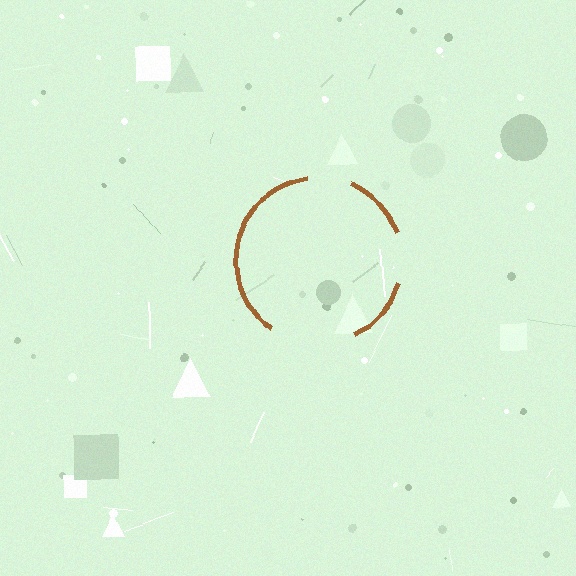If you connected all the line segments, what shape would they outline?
They would outline a circle.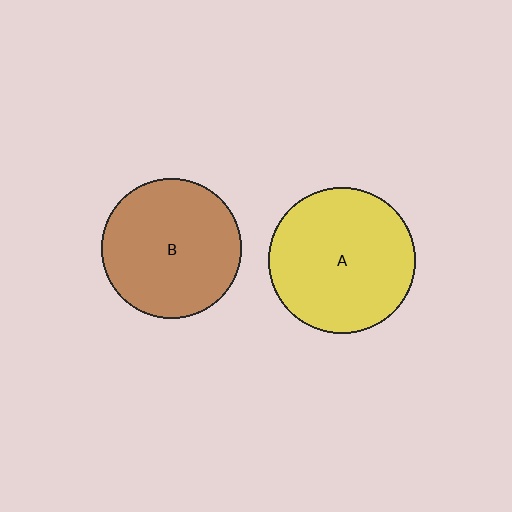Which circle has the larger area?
Circle A (yellow).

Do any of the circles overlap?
No, none of the circles overlap.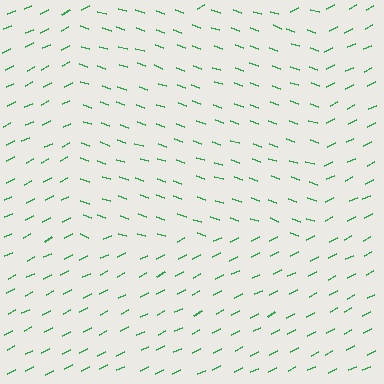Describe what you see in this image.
The image is filled with small green line segments. A rectangle region in the image has lines oriented differently from the surrounding lines, creating a visible texture boundary.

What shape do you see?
I see a rectangle.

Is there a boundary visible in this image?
Yes, there is a texture boundary formed by a change in line orientation.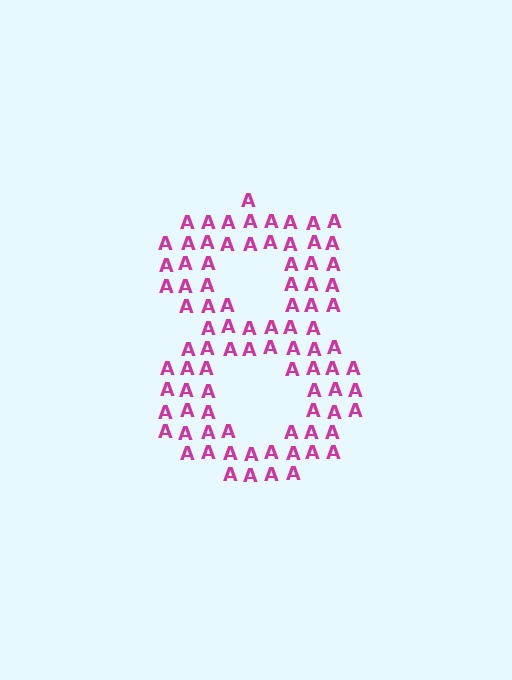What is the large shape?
The large shape is the digit 8.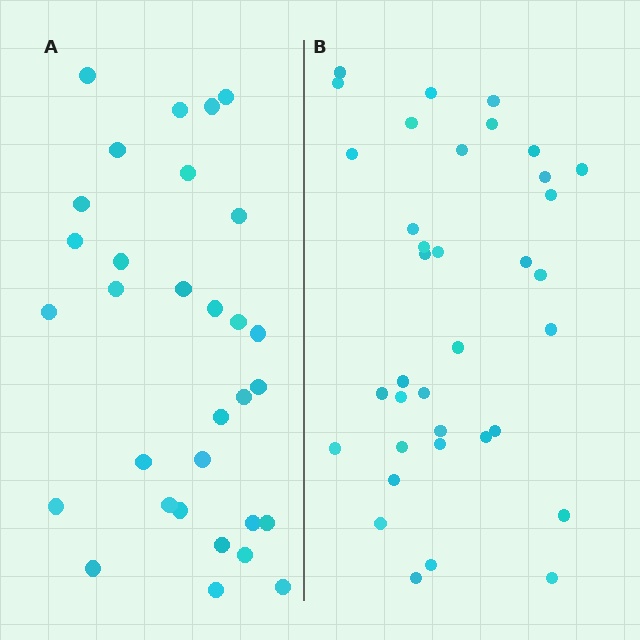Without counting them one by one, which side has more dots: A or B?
Region B (the right region) has more dots.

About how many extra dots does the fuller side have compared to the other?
Region B has about 5 more dots than region A.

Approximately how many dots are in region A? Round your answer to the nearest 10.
About 30 dots. (The exact count is 31, which rounds to 30.)